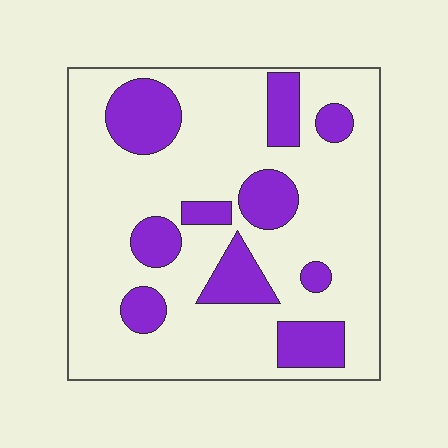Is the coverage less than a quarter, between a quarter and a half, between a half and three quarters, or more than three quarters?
Less than a quarter.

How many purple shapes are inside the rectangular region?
10.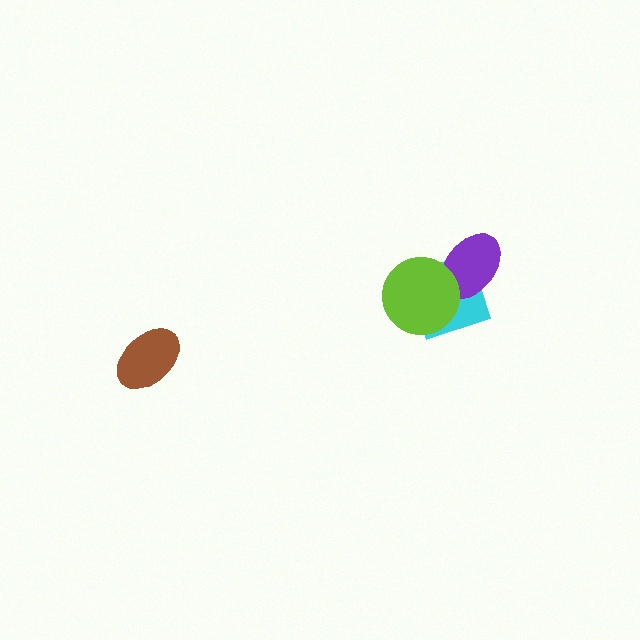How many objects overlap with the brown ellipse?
0 objects overlap with the brown ellipse.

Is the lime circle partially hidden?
No, no other shape covers it.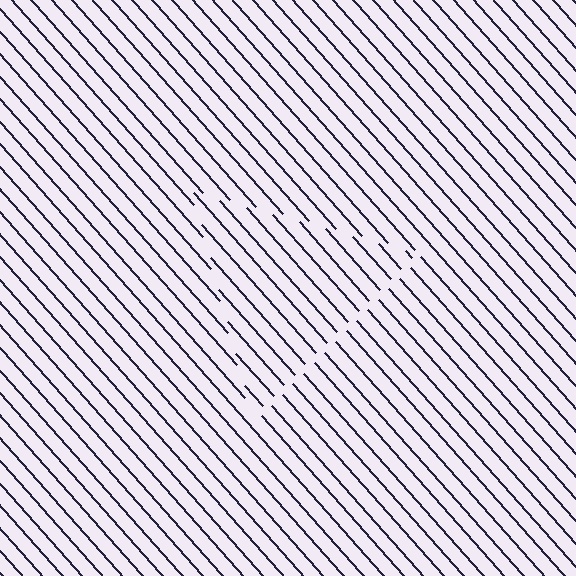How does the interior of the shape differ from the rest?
The interior of the shape contains the same grating, shifted by half a period — the contour is defined by the phase discontinuity where line-ends from the inner and outer gratings abut.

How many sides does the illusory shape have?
3 sides — the line-ends trace a triangle.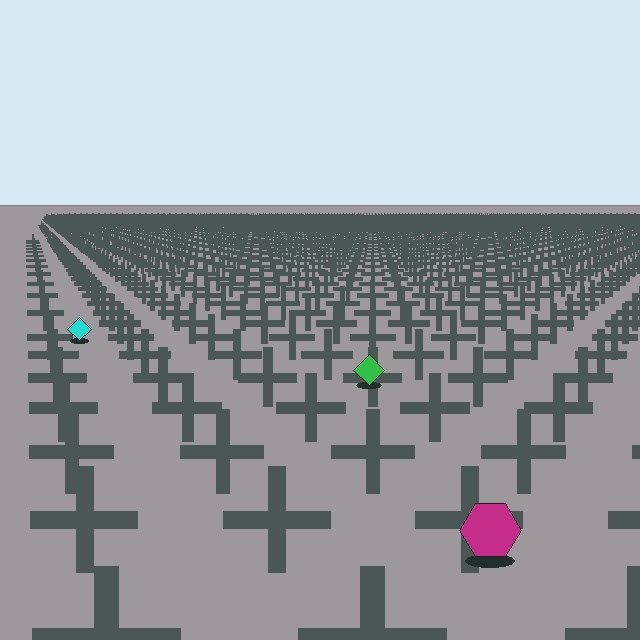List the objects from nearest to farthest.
From nearest to farthest: the magenta hexagon, the green diamond, the cyan diamond.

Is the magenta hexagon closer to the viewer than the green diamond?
Yes. The magenta hexagon is closer — you can tell from the texture gradient: the ground texture is coarser near it.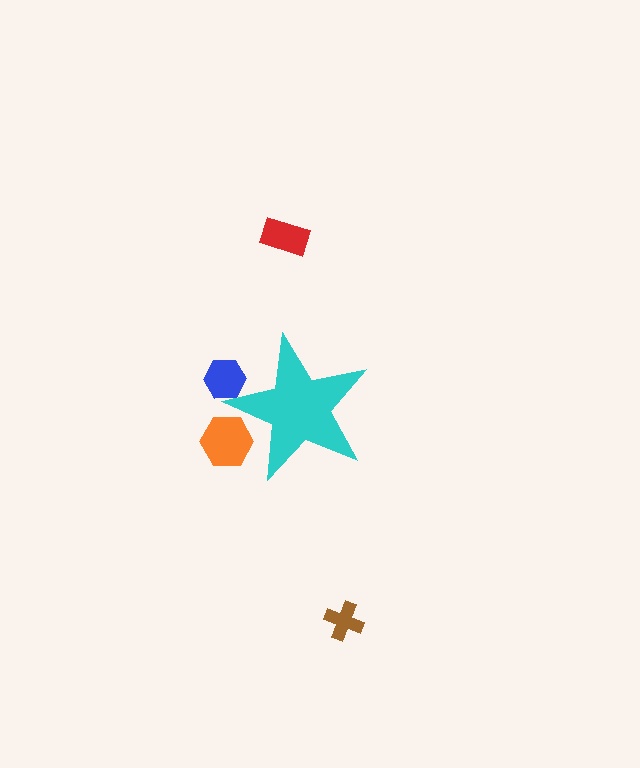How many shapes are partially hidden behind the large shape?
2 shapes are partially hidden.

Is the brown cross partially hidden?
No, the brown cross is fully visible.